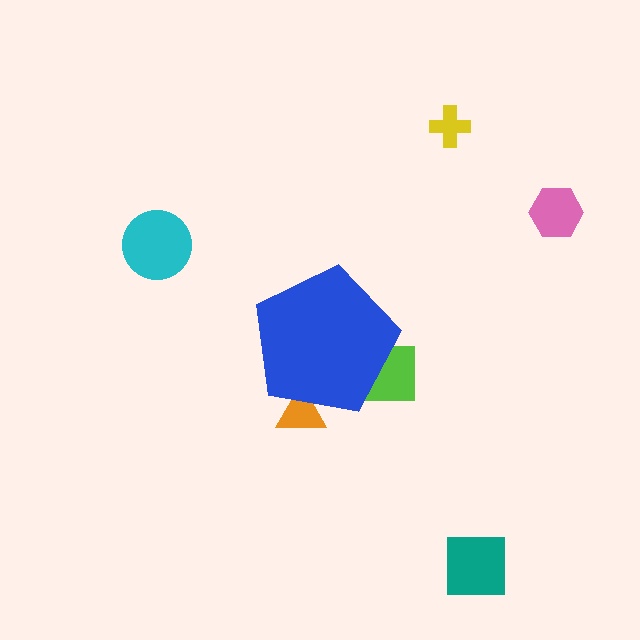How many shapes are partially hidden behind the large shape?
2 shapes are partially hidden.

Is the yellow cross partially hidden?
No, the yellow cross is fully visible.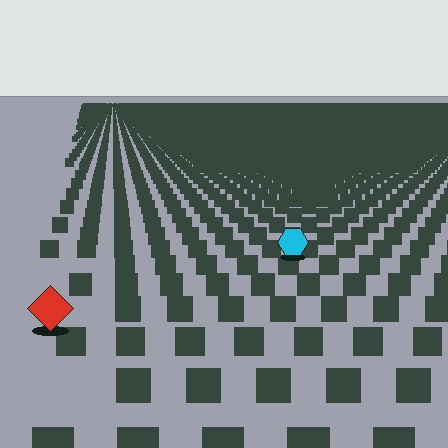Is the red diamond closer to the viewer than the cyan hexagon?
Yes. The red diamond is closer — you can tell from the texture gradient: the ground texture is coarser near it.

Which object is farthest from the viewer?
The cyan hexagon is farthest from the viewer. It appears smaller and the ground texture around it is denser.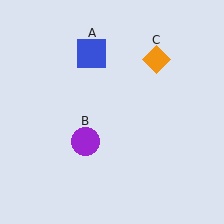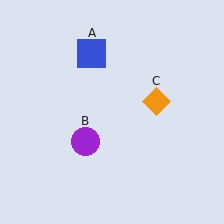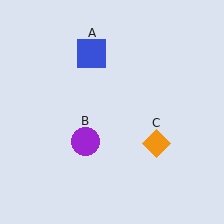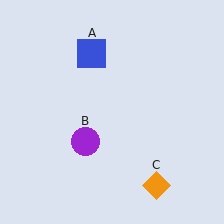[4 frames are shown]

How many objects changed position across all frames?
1 object changed position: orange diamond (object C).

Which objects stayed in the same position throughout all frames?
Blue square (object A) and purple circle (object B) remained stationary.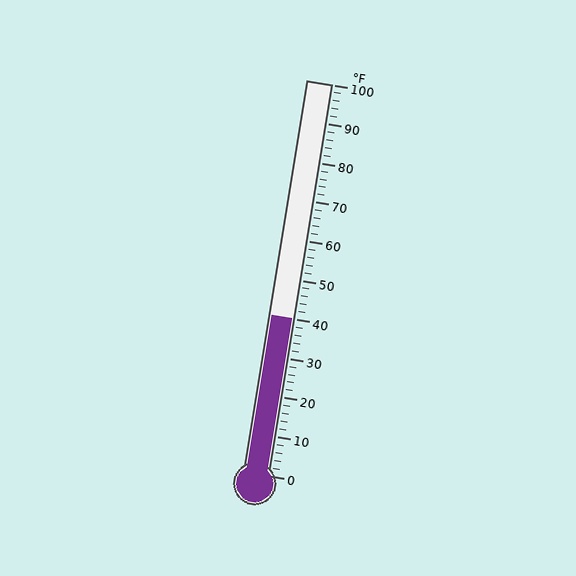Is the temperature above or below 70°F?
The temperature is below 70°F.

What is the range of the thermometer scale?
The thermometer scale ranges from 0°F to 100°F.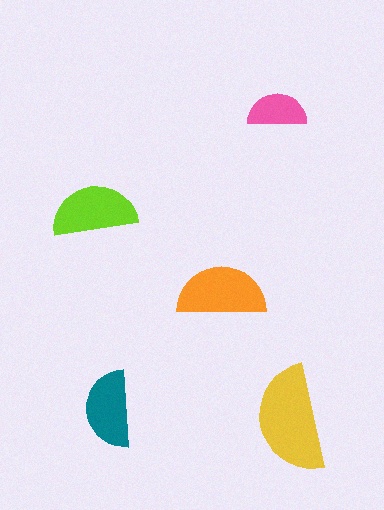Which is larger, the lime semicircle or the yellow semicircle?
The yellow one.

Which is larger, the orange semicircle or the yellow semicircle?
The yellow one.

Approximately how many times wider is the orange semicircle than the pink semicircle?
About 1.5 times wider.